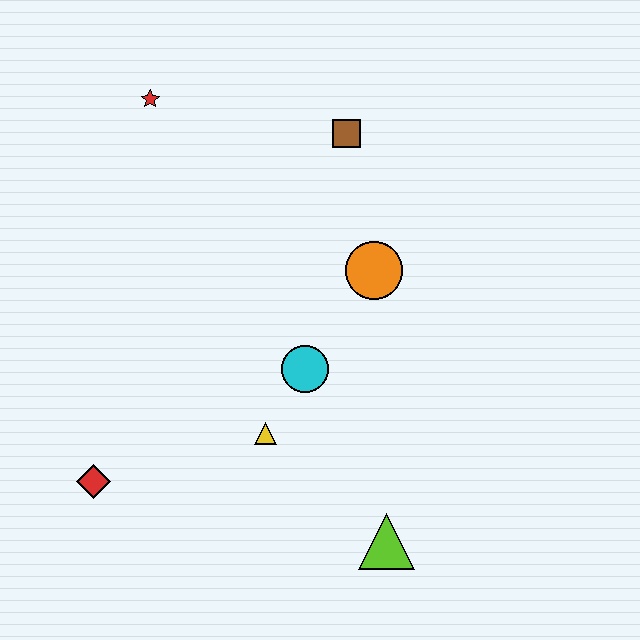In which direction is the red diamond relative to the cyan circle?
The red diamond is to the left of the cyan circle.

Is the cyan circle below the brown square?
Yes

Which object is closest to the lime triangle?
The yellow triangle is closest to the lime triangle.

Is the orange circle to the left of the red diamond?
No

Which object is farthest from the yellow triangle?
The red star is farthest from the yellow triangle.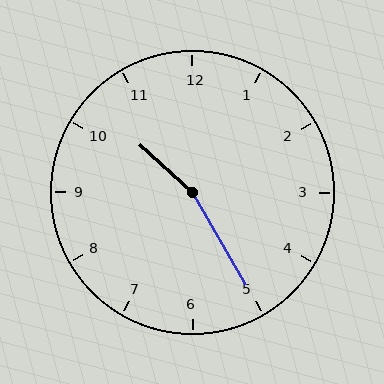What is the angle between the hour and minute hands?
Approximately 162 degrees.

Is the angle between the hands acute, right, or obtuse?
It is obtuse.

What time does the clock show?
10:25.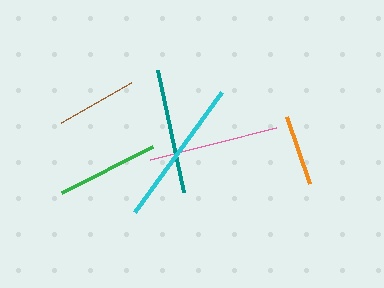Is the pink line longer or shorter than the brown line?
The pink line is longer than the brown line.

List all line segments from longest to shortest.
From longest to shortest: cyan, pink, teal, green, brown, orange.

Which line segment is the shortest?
The orange line is the shortest at approximately 71 pixels.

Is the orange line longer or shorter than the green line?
The green line is longer than the orange line.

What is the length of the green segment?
The green segment is approximately 103 pixels long.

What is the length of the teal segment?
The teal segment is approximately 125 pixels long.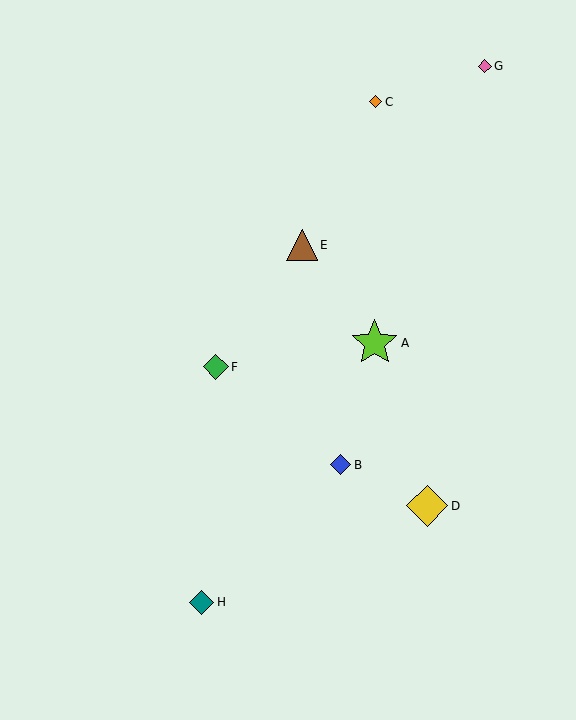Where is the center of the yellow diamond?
The center of the yellow diamond is at (427, 506).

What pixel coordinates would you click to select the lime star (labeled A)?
Click at (375, 343) to select the lime star A.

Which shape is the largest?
The lime star (labeled A) is the largest.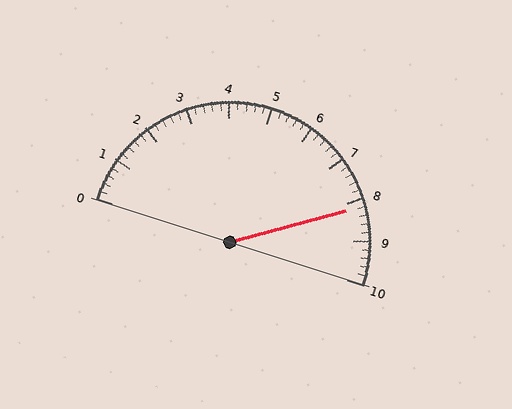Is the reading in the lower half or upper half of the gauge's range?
The reading is in the upper half of the range (0 to 10).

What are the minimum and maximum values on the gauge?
The gauge ranges from 0 to 10.